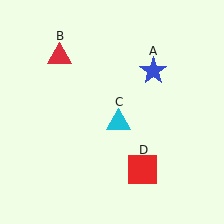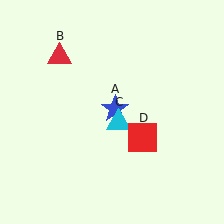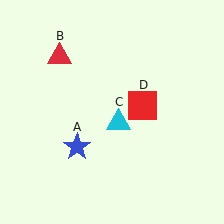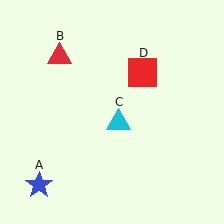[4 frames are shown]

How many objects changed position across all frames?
2 objects changed position: blue star (object A), red square (object D).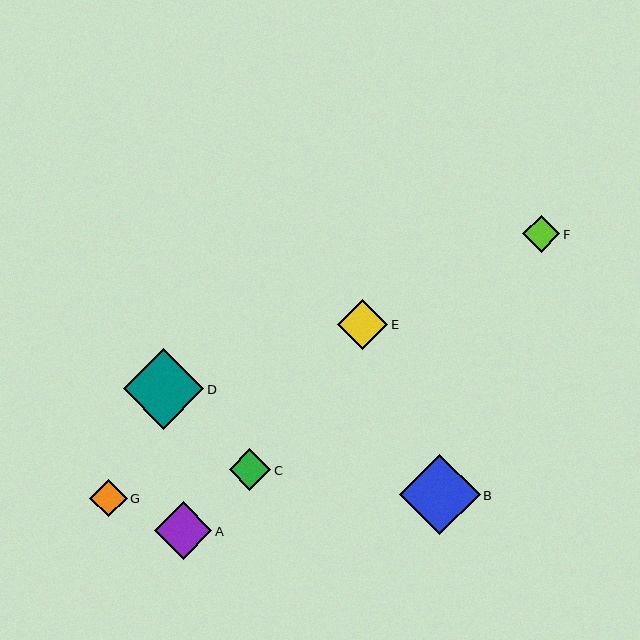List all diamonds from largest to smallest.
From largest to smallest: D, B, A, E, C, G, F.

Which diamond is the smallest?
Diamond F is the smallest with a size of approximately 37 pixels.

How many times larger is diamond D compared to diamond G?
Diamond D is approximately 2.2 times the size of diamond G.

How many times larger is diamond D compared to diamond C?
Diamond D is approximately 1.9 times the size of diamond C.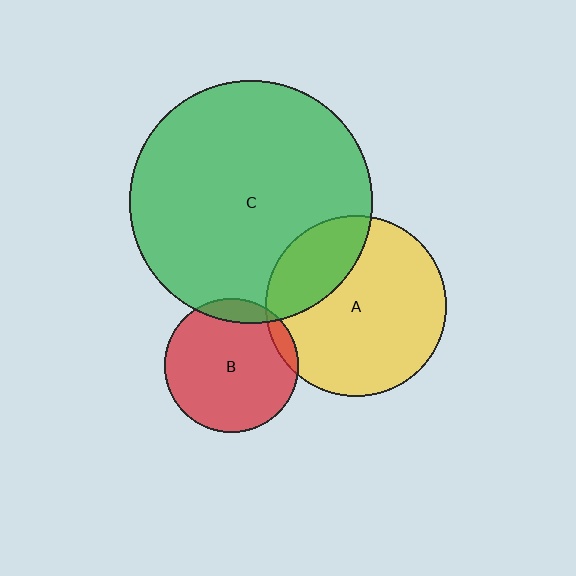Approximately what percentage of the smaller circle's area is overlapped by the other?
Approximately 25%.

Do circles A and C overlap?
Yes.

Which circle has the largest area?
Circle C (green).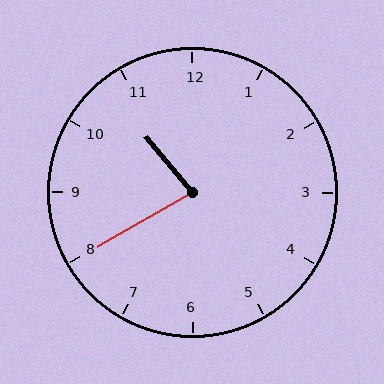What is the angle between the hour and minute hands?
Approximately 80 degrees.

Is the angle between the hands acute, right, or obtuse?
It is acute.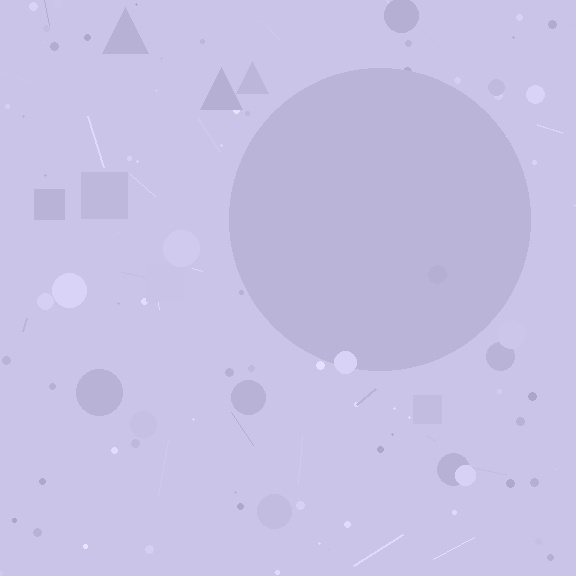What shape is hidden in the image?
A circle is hidden in the image.